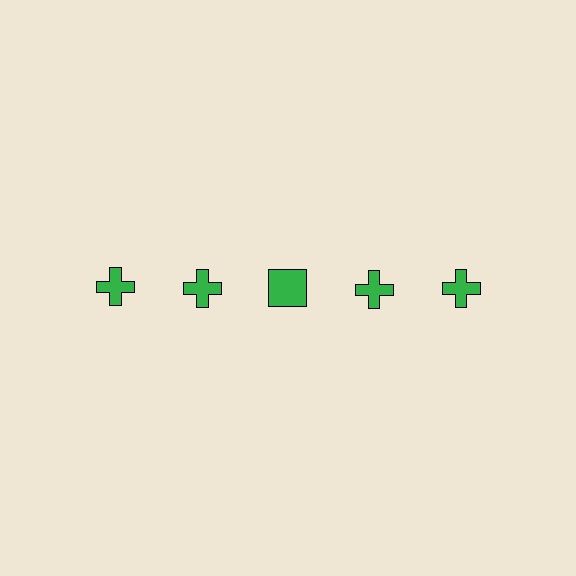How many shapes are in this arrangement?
There are 5 shapes arranged in a grid pattern.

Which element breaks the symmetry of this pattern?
The green square in the top row, center column breaks the symmetry. All other shapes are green crosses.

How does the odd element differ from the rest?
It has a different shape: square instead of cross.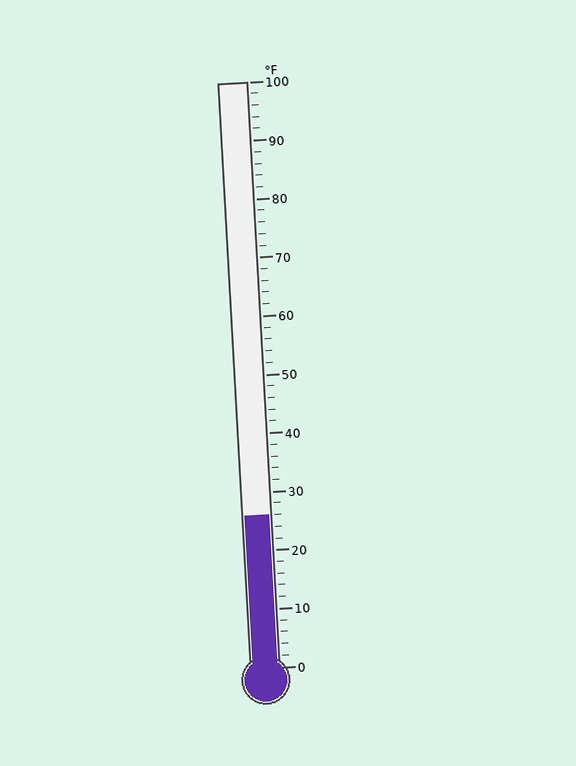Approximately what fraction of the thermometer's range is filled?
The thermometer is filled to approximately 25% of its range.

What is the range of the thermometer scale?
The thermometer scale ranges from 0°F to 100°F.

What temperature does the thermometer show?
The thermometer shows approximately 26°F.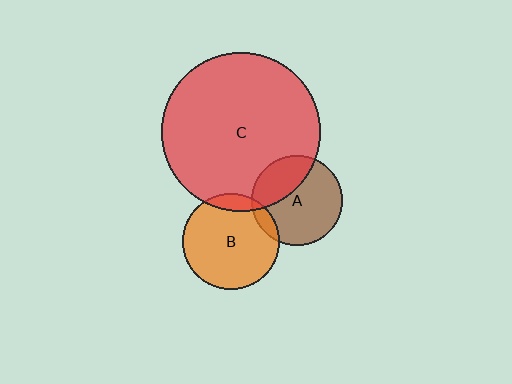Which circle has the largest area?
Circle C (red).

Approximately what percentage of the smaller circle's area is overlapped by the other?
Approximately 10%.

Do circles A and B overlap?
Yes.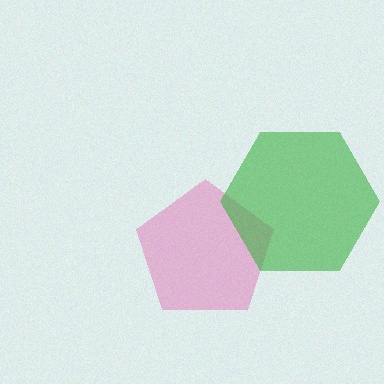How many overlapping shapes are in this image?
There are 2 overlapping shapes in the image.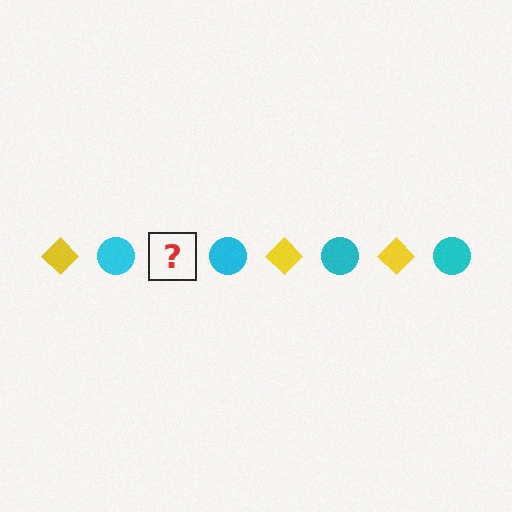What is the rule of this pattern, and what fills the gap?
The rule is that the pattern alternates between yellow diamond and cyan circle. The gap should be filled with a yellow diamond.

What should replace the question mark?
The question mark should be replaced with a yellow diamond.